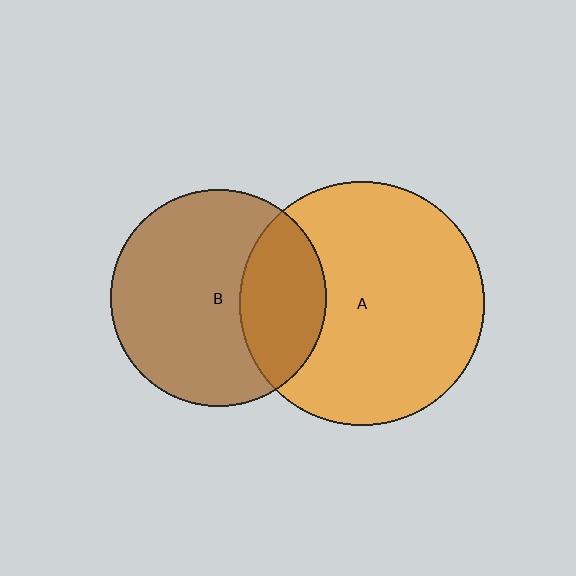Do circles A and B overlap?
Yes.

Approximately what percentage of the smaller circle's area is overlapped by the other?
Approximately 30%.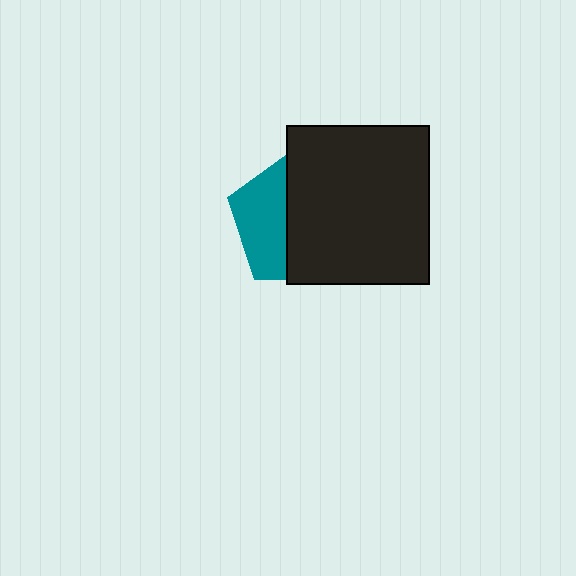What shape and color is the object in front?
The object in front is a black rectangle.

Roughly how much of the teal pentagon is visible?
A small part of it is visible (roughly 39%).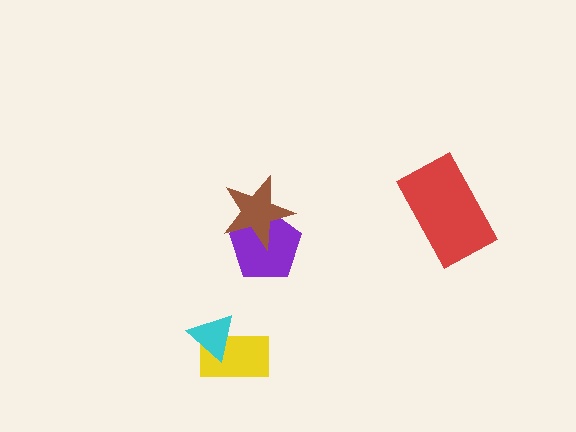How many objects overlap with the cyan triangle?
1 object overlaps with the cyan triangle.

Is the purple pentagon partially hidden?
Yes, it is partially covered by another shape.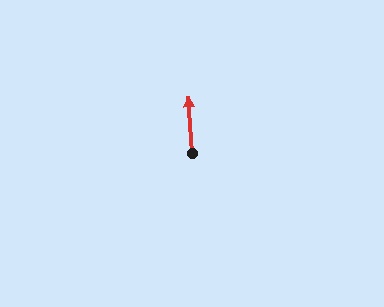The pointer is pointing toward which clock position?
Roughly 12 o'clock.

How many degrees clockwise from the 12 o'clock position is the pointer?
Approximately 356 degrees.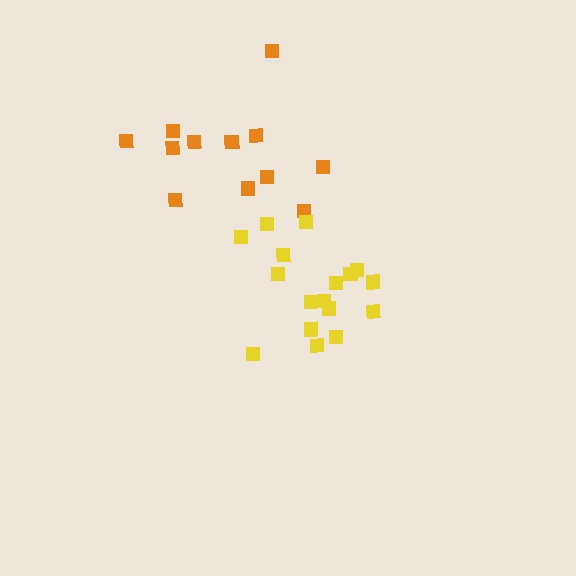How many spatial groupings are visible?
There are 2 spatial groupings.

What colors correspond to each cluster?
The clusters are colored: orange, yellow.